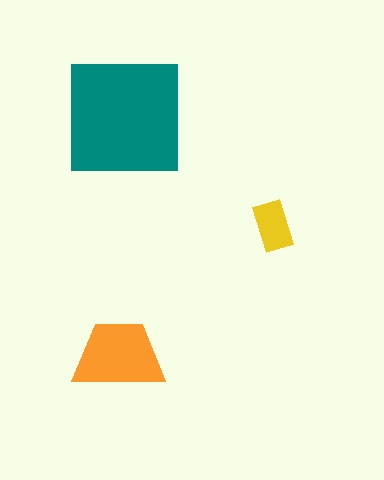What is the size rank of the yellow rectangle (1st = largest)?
3rd.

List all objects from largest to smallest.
The teal square, the orange trapezoid, the yellow rectangle.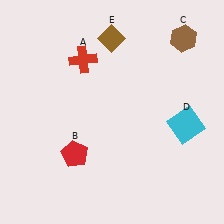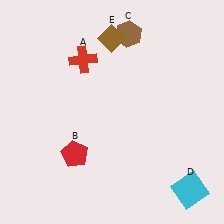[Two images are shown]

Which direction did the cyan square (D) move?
The cyan square (D) moved down.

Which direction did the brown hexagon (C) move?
The brown hexagon (C) moved left.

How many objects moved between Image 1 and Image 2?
2 objects moved between the two images.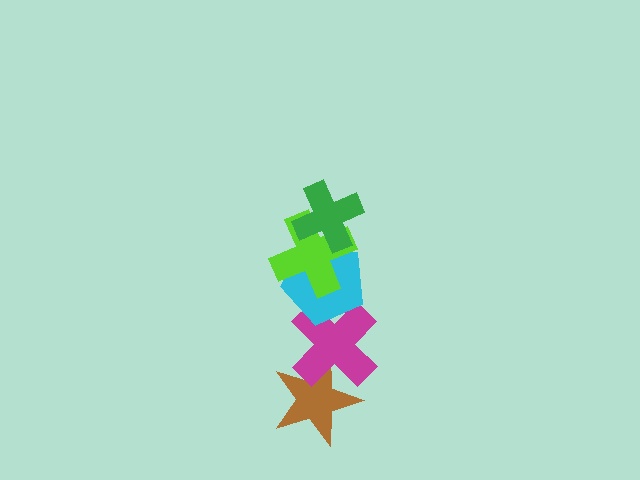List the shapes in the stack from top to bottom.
From top to bottom: the green cross, the lime cross, the cyan pentagon, the magenta cross, the brown star.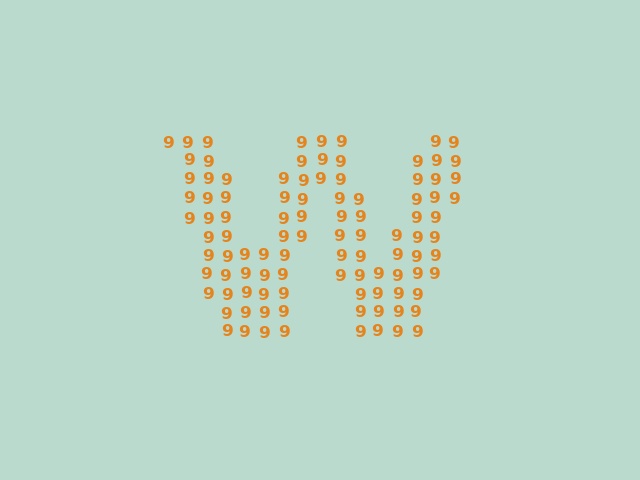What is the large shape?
The large shape is the letter W.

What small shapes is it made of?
It is made of small digit 9's.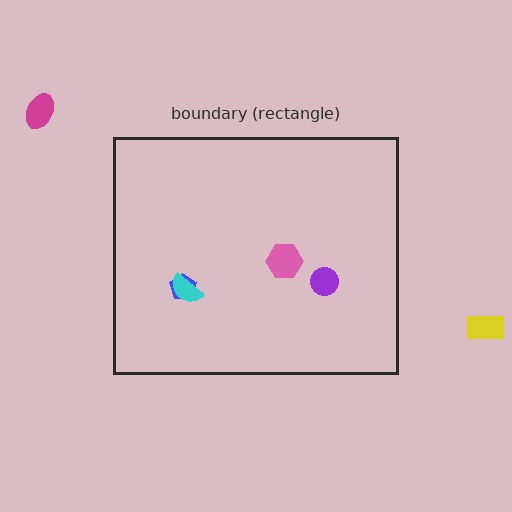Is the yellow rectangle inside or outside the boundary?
Outside.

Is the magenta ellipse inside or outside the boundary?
Outside.